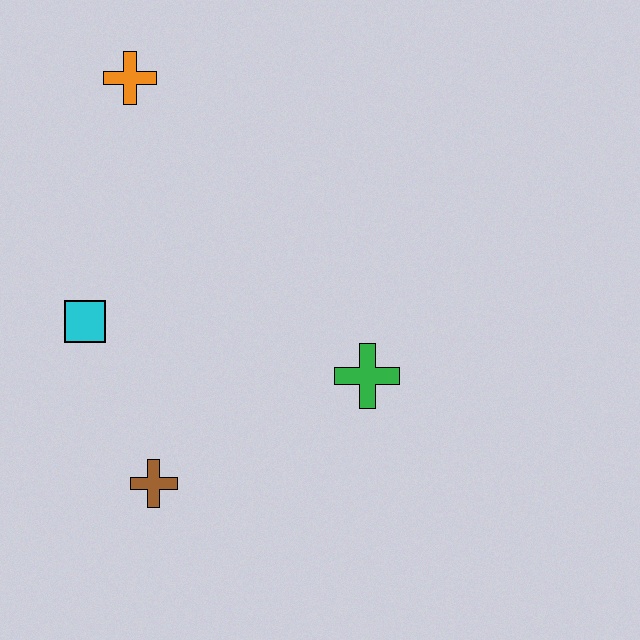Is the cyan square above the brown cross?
Yes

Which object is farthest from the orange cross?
The brown cross is farthest from the orange cross.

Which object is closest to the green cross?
The brown cross is closest to the green cross.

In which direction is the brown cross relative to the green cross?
The brown cross is to the left of the green cross.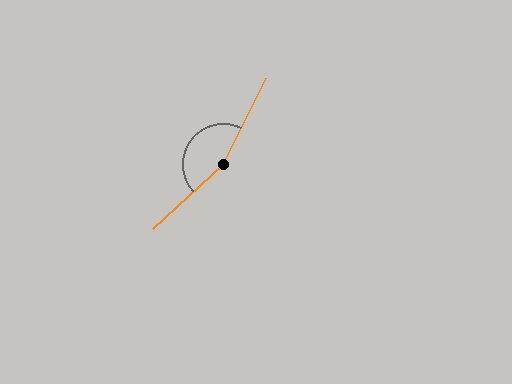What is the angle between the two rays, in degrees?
Approximately 159 degrees.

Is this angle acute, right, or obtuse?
It is obtuse.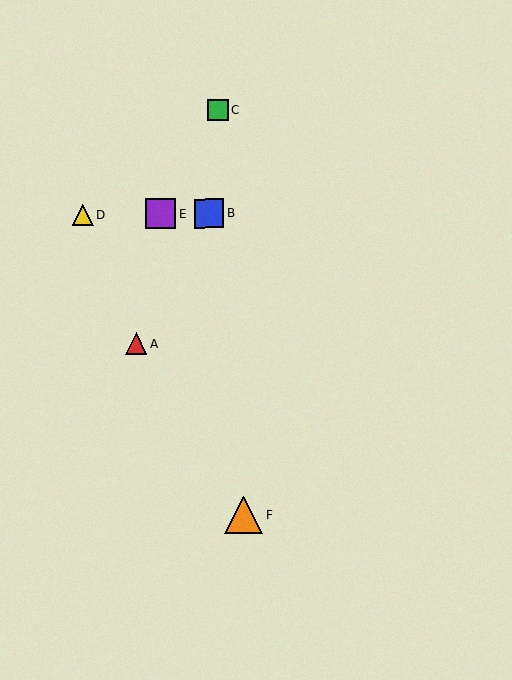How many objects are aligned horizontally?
3 objects (B, D, E) are aligned horizontally.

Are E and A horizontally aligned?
No, E is at y≈214 and A is at y≈344.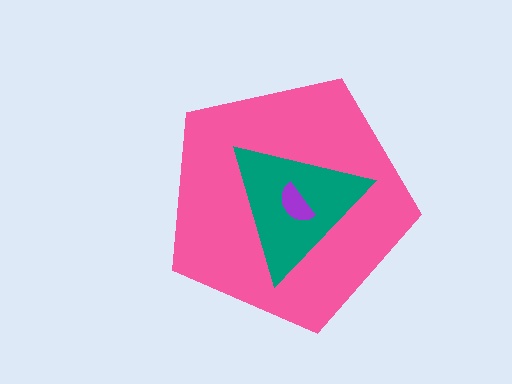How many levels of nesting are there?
3.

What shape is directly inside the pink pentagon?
The teal triangle.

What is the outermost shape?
The pink pentagon.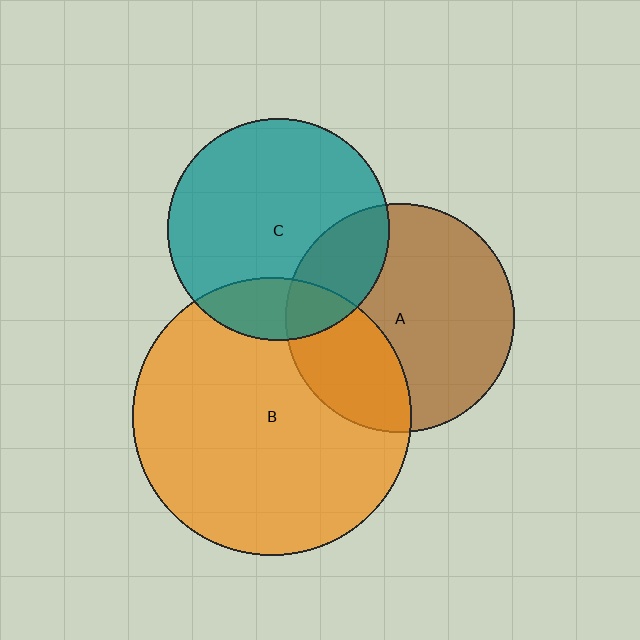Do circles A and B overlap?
Yes.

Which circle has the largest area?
Circle B (orange).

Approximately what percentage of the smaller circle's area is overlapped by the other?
Approximately 30%.